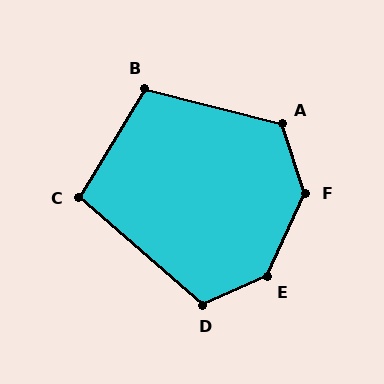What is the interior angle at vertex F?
Approximately 138 degrees (obtuse).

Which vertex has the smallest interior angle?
C, at approximately 100 degrees.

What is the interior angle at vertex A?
Approximately 122 degrees (obtuse).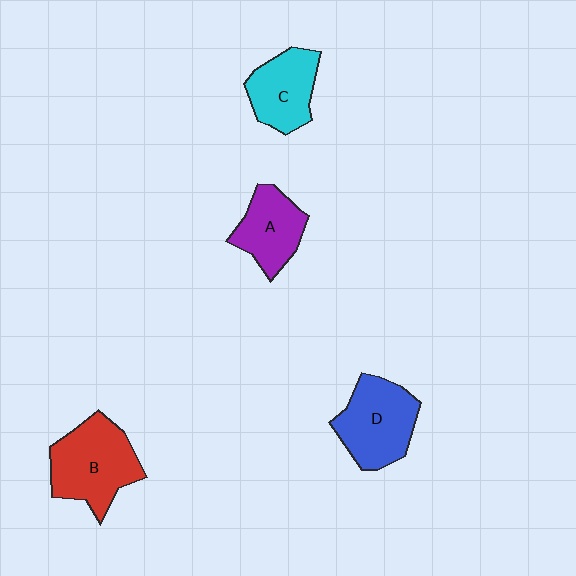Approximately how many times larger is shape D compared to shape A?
Approximately 1.3 times.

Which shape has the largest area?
Shape B (red).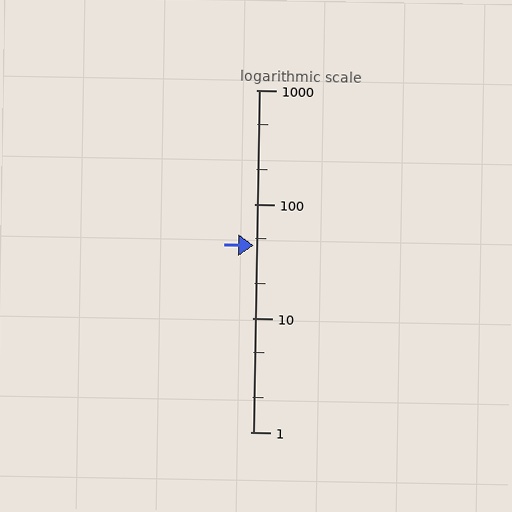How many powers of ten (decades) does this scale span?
The scale spans 3 decades, from 1 to 1000.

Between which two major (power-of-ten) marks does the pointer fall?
The pointer is between 10 and 100.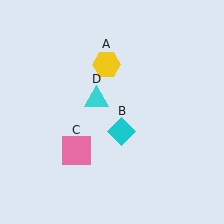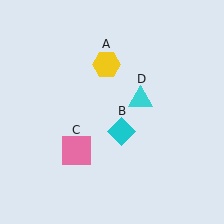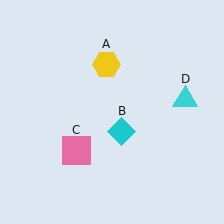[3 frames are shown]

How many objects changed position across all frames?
1 object changed position: cyan triangle (object D).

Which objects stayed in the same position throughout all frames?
Yellow hexagon (object A) and cyan diamond (object B) and pink square (object C) remained stationary.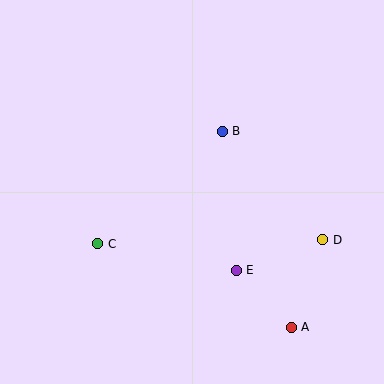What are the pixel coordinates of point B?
Point B is at (222, 131).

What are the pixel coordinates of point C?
Point C is at (98, 244).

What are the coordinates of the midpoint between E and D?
The midpoint between E and D is at (280, 255).